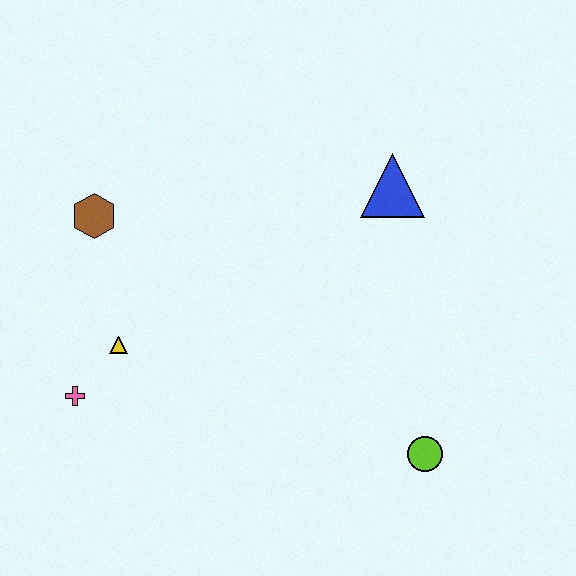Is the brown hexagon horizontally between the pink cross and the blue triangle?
Yes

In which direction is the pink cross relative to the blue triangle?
The pink cross is to the left of the blue triangle.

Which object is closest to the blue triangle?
The lime circle is closest to the blue triangle.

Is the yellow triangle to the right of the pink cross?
Yes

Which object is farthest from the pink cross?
The blue triangle is farthest from the pink cross.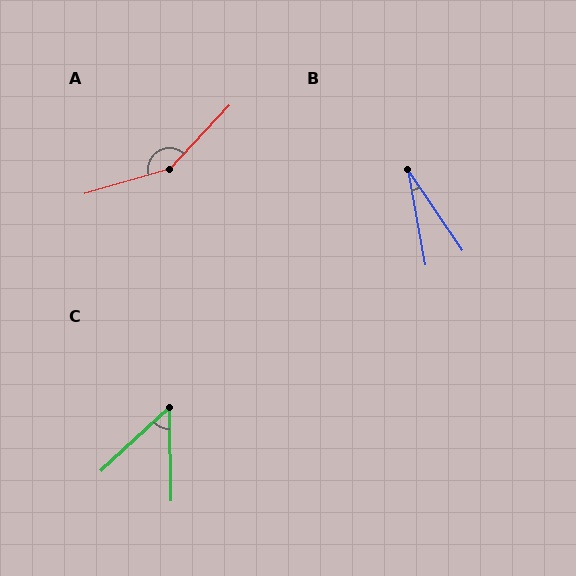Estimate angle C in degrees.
Approximately 49 degrees.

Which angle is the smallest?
B, at approximately 24 degrees.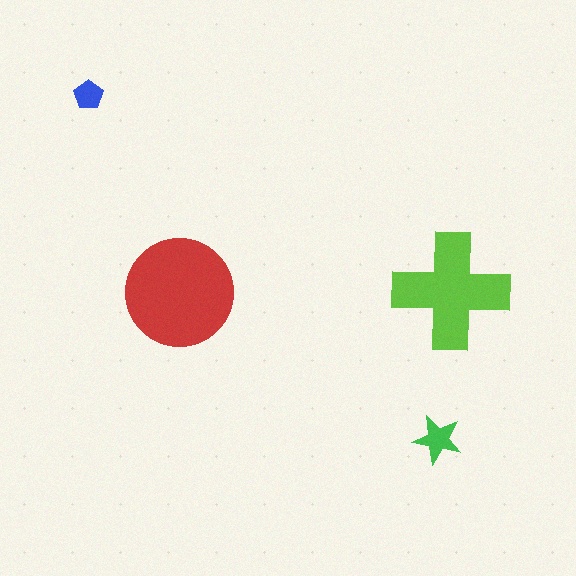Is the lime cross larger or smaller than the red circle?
Smaller.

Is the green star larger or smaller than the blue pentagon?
Larger.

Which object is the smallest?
The blue pentagon.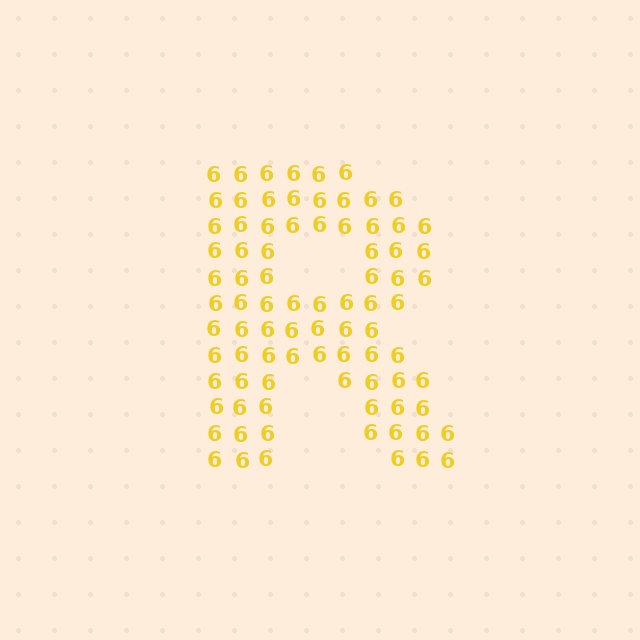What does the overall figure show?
The overall figure shows the letter R.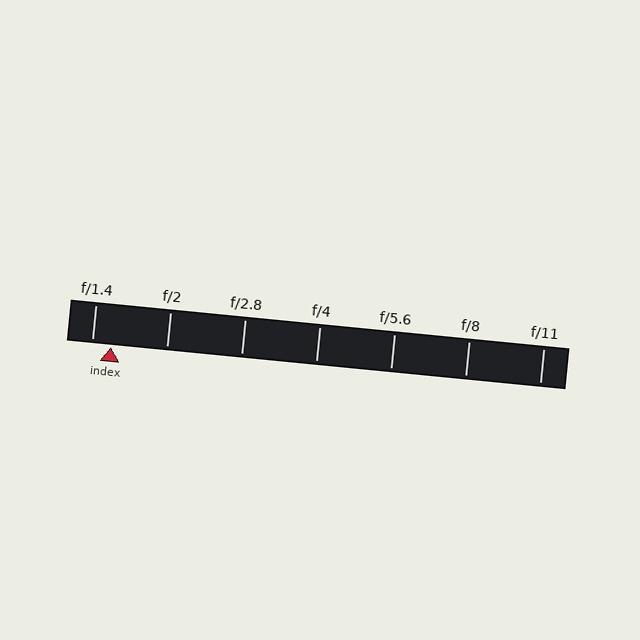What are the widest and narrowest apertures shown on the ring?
The widest aperture shown is f/1.4 and the narrowest is f/11.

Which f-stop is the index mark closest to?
The index mark is closest to f/1.4.